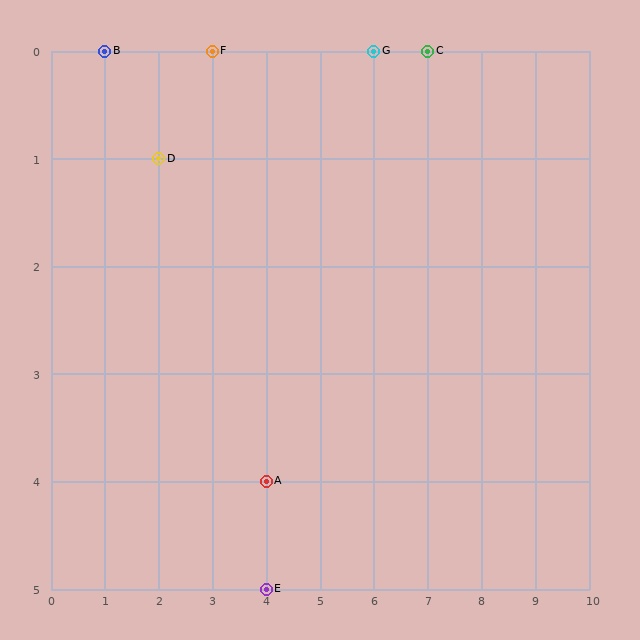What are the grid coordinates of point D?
Point D is at grid coordinates (2, 1).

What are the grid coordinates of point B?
Point B is at grid coordinates (1, 0).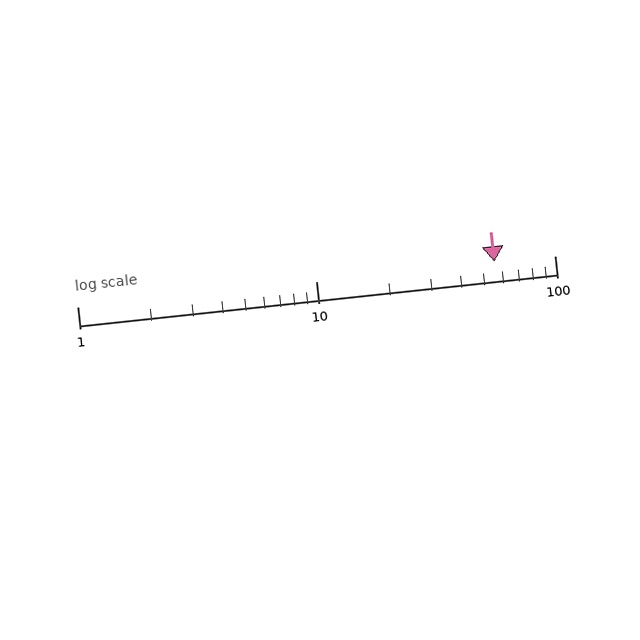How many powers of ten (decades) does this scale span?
The scale spans 2 decades, from 1 to 100.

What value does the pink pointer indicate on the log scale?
The pointer indicates approximately 56.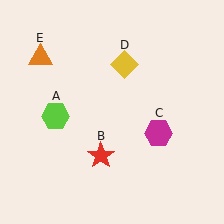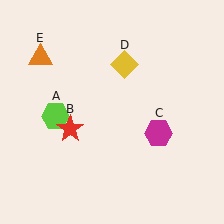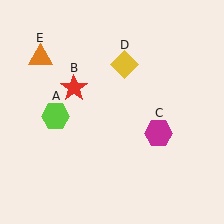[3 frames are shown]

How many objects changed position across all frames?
1 object changed position: red star (object B).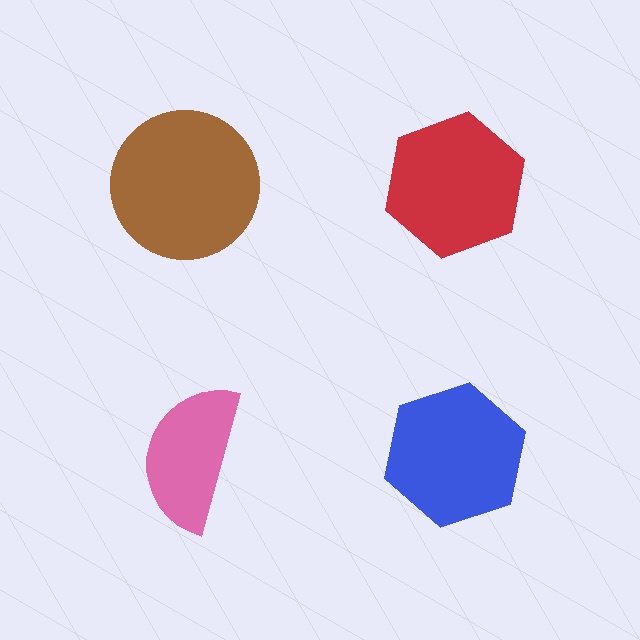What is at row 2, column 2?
A blue hexagon.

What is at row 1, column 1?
A brown circle.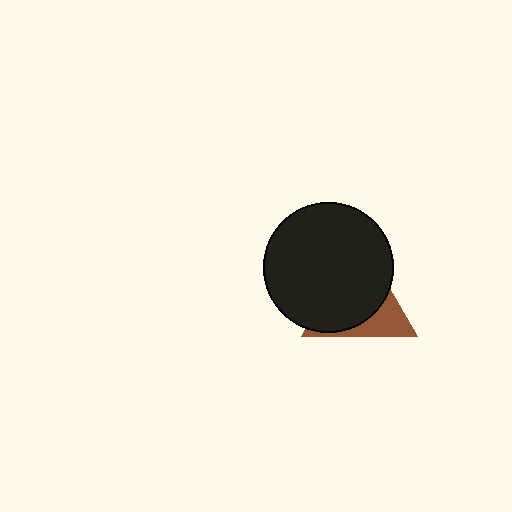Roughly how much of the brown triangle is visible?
A small part of it is visible (roughly 31%).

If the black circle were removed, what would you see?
You would see the complete brown triangle.